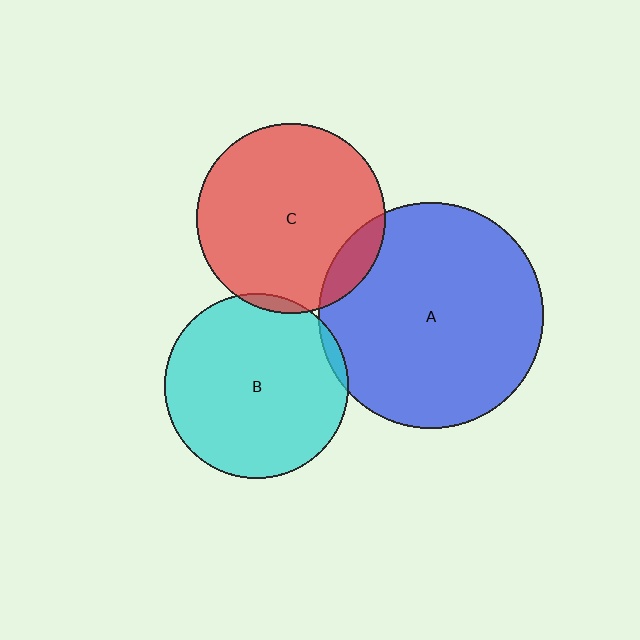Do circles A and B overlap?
Yes.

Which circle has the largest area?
Circle A (blue).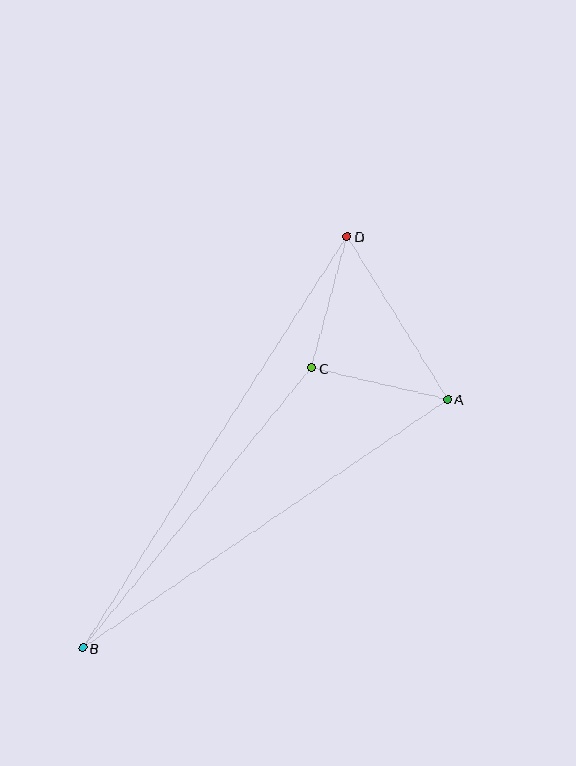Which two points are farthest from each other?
Points B and D are farthest from each other.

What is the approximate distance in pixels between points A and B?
The distance between A and B is approximately 441 pixels.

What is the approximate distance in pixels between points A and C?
The distance between A and C is approximately 139 pixels.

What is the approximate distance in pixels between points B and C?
The distance between B and C is approximately 361 pixels.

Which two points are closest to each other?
Points C and D are closest to each other.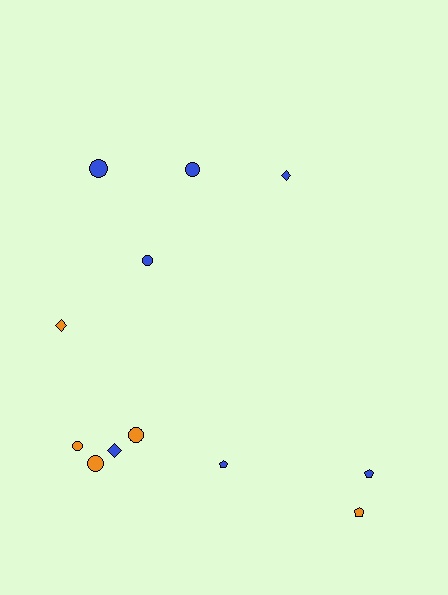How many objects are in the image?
There are 12 objects.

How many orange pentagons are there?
There is 1 orange pentagon.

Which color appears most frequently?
Blue, with 7 objects.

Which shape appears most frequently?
Circle, with 6 objects.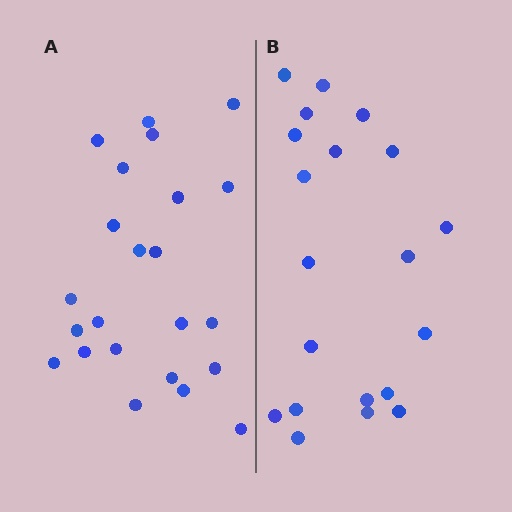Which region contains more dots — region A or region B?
Region A (the left region) has more dots.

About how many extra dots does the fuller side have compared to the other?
Region A has just a few more — roughly 2 or 3 more dots than region B.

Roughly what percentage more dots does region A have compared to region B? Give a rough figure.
About 15% more.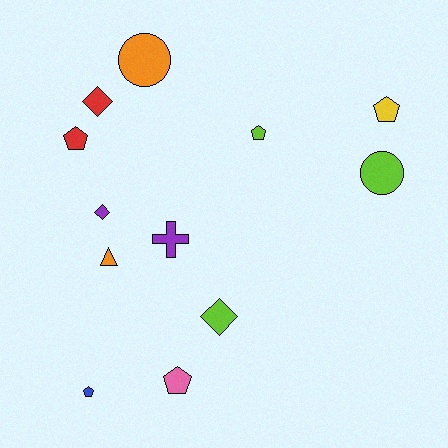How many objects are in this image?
There are 12 objects.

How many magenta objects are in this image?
There are no magenta objects.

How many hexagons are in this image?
There are no hexagons.